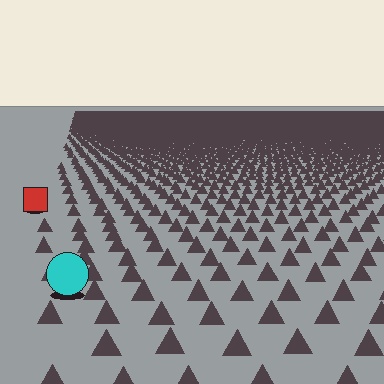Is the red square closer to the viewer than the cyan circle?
No. The cyan circle is closer — you can tell from the texture gradient: the ground texture is coarser near it.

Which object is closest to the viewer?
The cyan circle is closest. The texture marks near it are larger and more spread out.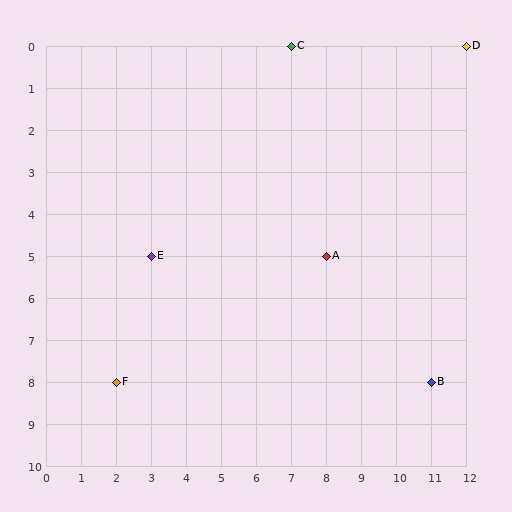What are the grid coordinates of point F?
Point F is at grid coordinates (2, 8).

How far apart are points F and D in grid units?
Points F and D are 10 columns and 8 rows apart (about 12.8 grid units diagonally).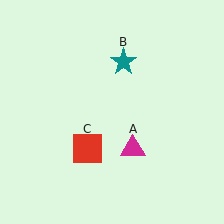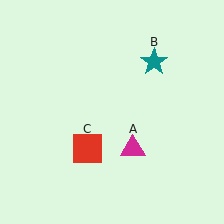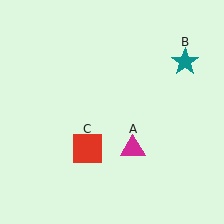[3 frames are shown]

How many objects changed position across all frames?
1 object changed position: teal star (object B).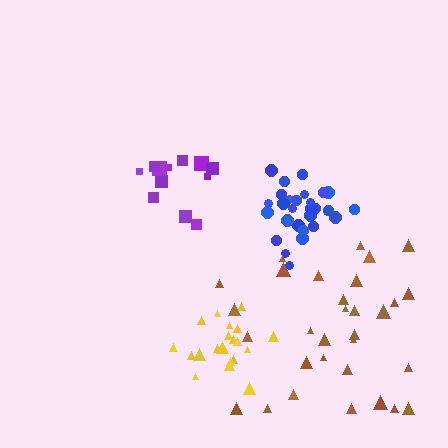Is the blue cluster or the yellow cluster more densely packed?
Blue.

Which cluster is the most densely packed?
Blue.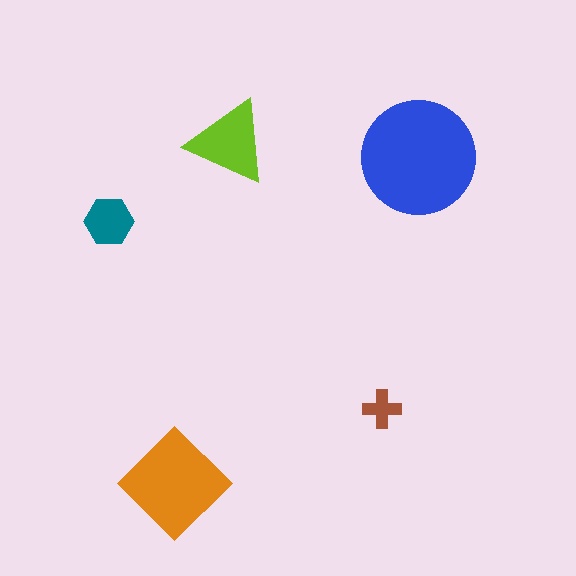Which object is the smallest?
The brown cross.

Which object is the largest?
The blue circle.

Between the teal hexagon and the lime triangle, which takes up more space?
The lime triangle.